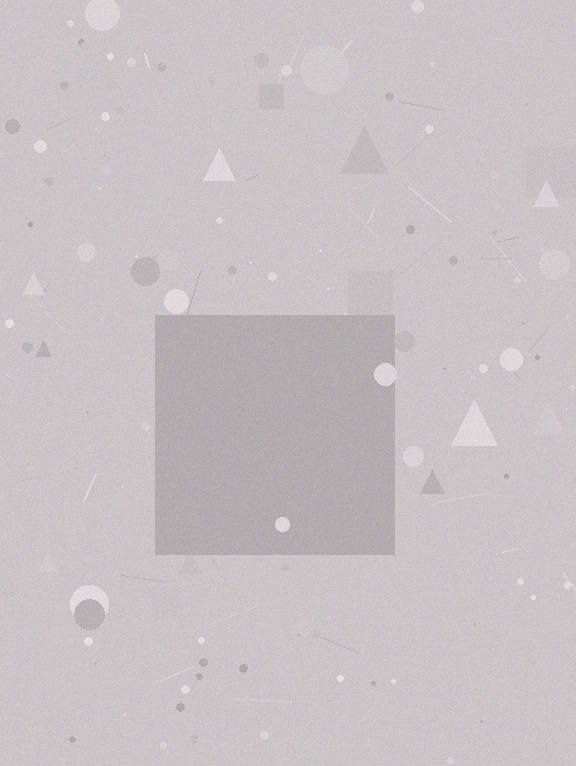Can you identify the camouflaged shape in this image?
The camouflaged shape is a square.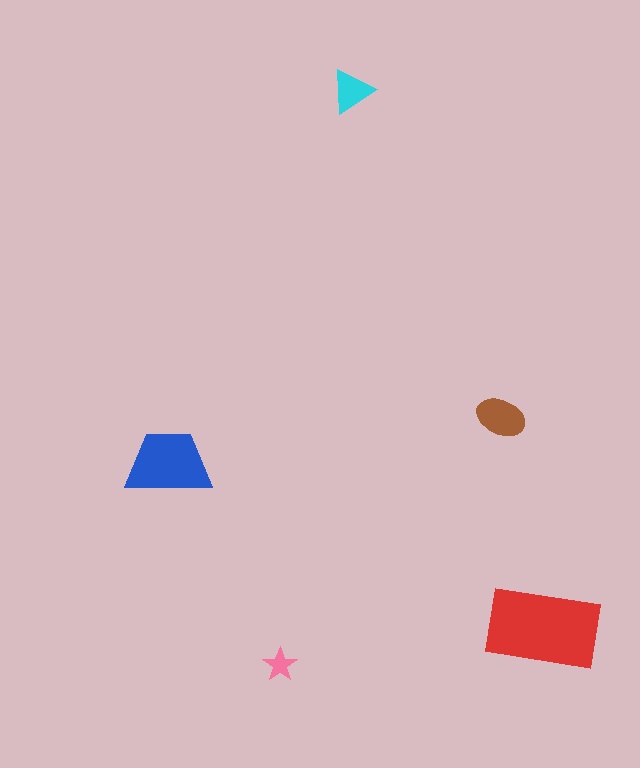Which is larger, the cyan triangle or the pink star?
The cyan triangle.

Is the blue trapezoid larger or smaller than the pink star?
Larger.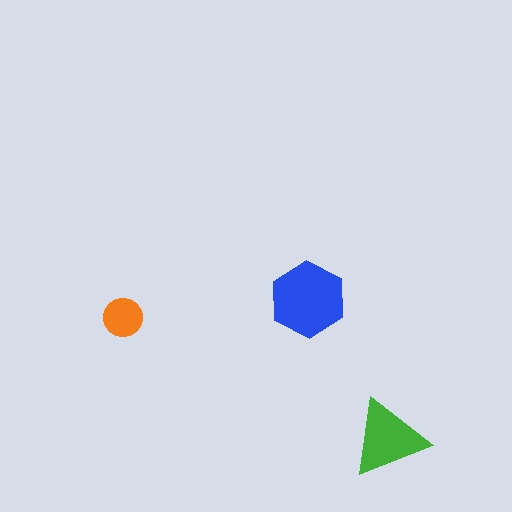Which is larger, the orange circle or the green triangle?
The green triangle.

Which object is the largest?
The blue hexagon.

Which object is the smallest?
The orange circle.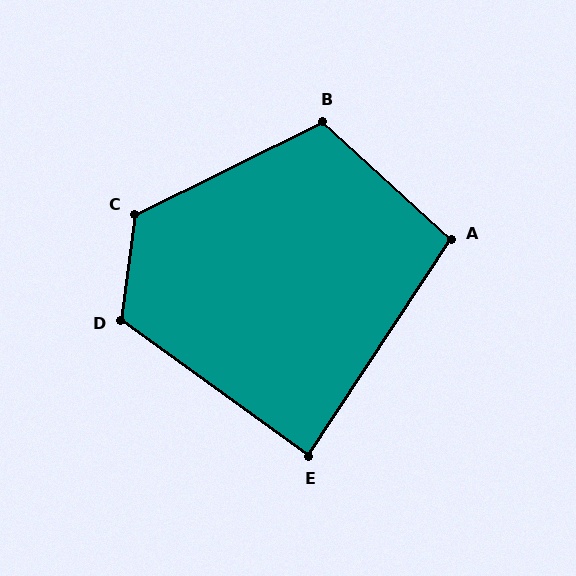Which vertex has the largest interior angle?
C, at approximately 124 degrees.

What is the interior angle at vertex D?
Approximately 119 degrees (obtuse).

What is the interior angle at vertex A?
Approximately 99 degrees (obtuse).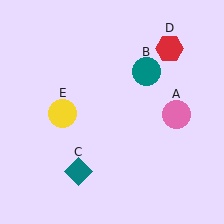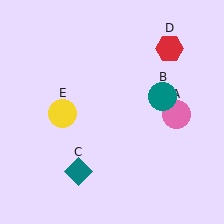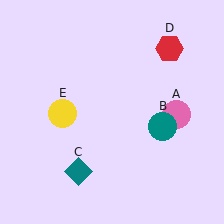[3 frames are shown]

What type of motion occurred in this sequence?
The teal circle (object B) rotated clockwise around the center of the scene.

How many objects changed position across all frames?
1 object changed position: teal circle (object B).